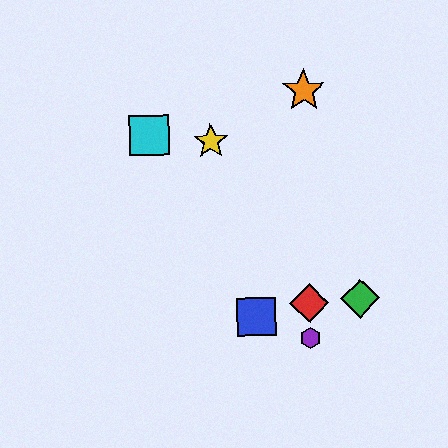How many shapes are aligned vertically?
3 shapes (the red diamond, the purple hexagon, the orange star) are aligned vertically.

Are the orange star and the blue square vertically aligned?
No, the orange star is at x≈304 and the blue square is at x≈256.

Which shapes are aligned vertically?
The red diamond, the purple hexagon, the orange star are aligned vertically.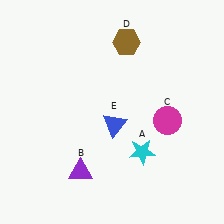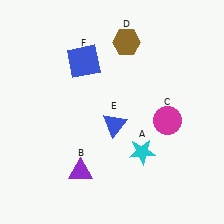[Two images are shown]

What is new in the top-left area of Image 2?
A blue square (F) was added in the top-left area of Image 2.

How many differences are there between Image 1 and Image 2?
There is 1 difference between the two images.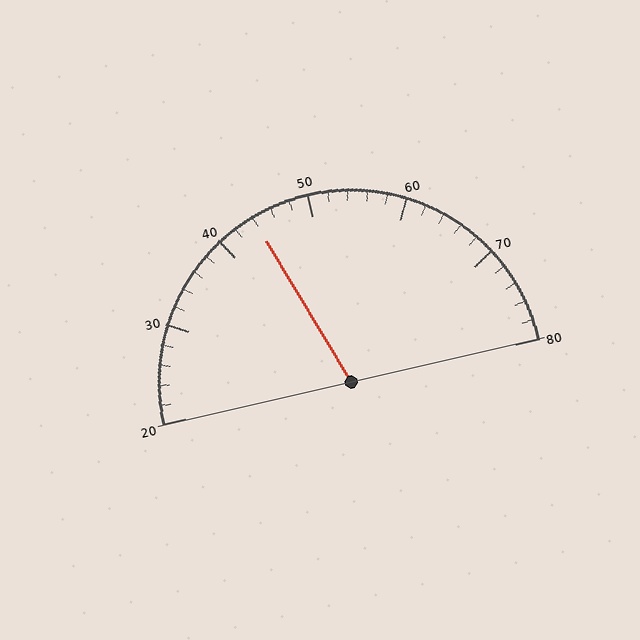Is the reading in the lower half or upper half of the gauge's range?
The reading is in the lower half of the range (20 to 80).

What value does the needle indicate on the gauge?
The needle indicates approximately 44.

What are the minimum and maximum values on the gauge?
The gauge ranges from 20 to 80.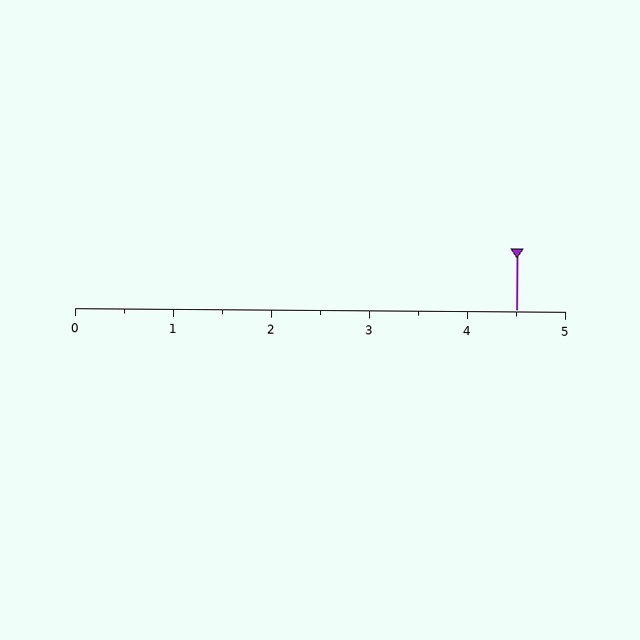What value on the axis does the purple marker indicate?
The marker indicates approximately 4.5.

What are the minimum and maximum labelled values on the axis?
The axis runs from 0 to 5.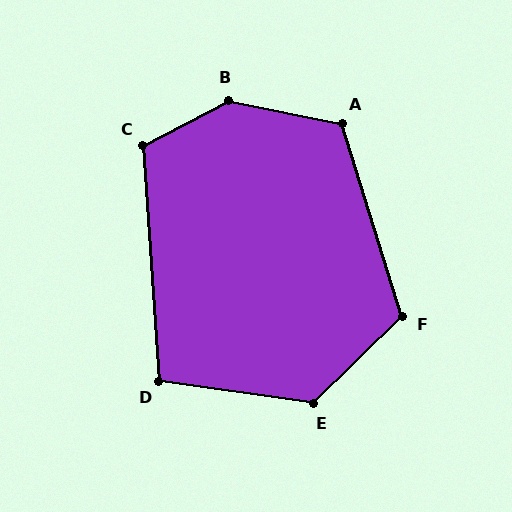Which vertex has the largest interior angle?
B, at approximately 140 degrees.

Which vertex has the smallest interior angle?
D, at approximately 102 degrees.